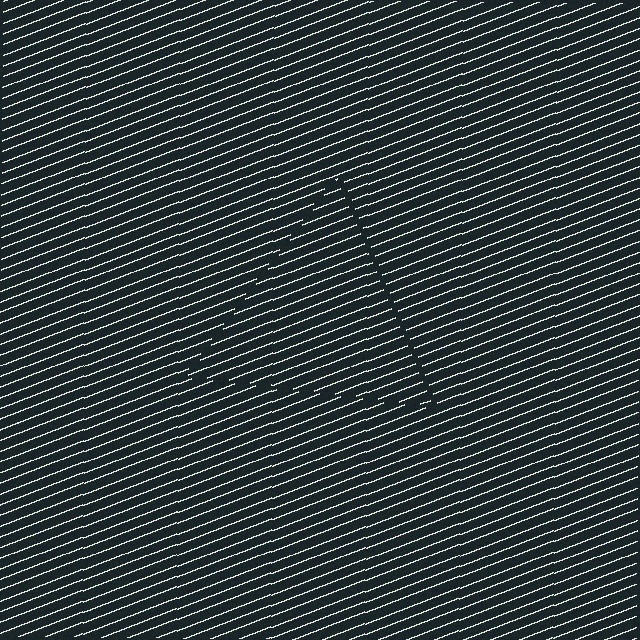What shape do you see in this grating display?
An illusory triangle. The interior of the shape contains the same grating, shifted by half a period — the contour is defined by the phase discontinuity where line-ends from the inner and outer gratings abut.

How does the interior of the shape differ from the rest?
The interior of the shape contains the same grating, shifted by half a period — the contour is defined by the phase discontinuity where line-ends from the inner and outer gratings abut.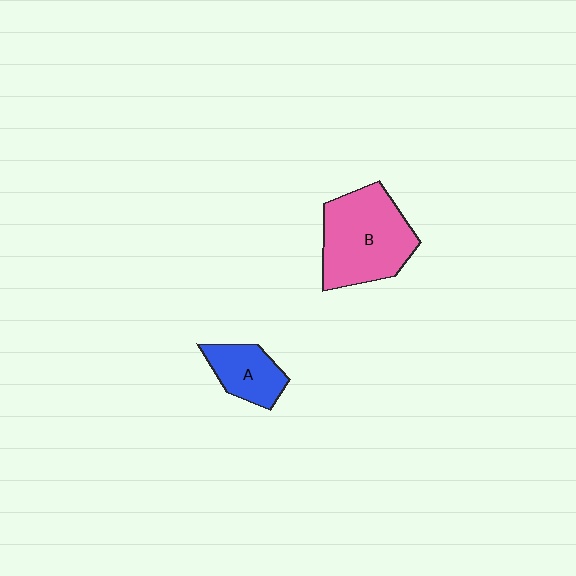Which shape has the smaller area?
Shape A (blue).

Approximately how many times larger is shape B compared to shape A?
Approximately 2.1 times.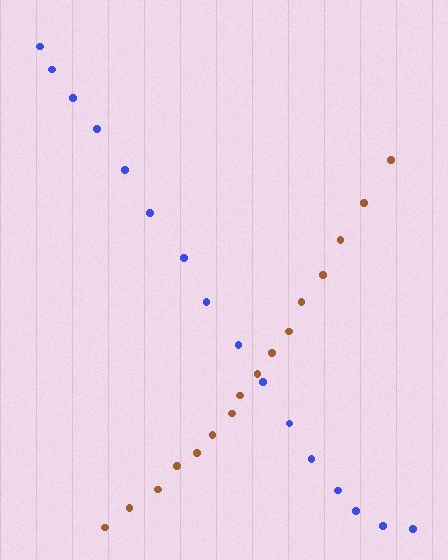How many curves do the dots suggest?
There are 2 distinct paths.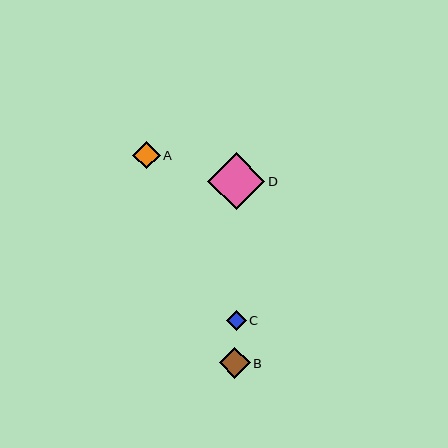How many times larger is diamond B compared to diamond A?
Diamond B is approximately 1.1 times the size of diamond A.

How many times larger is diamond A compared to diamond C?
Diamond A is approximately 1.4 times the size of diamond C.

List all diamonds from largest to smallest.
From largest to smallest: D, B, A, C.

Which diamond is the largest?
Diamond D is the largest with a size of approximately 57 pixels.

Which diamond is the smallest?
Diamond C is the smallest with a size of approximately 20 pixels.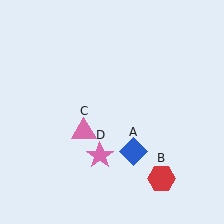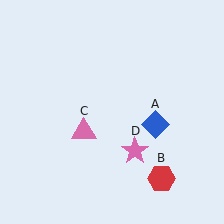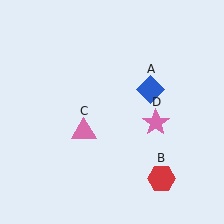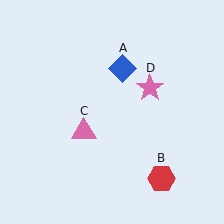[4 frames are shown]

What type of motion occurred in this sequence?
The blue diamond (object A), pink star (object D) rotated counterclockwise around the center of the scene.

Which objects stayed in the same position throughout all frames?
Red hexagon (object B) and pink triangle (object C) remained stationary.